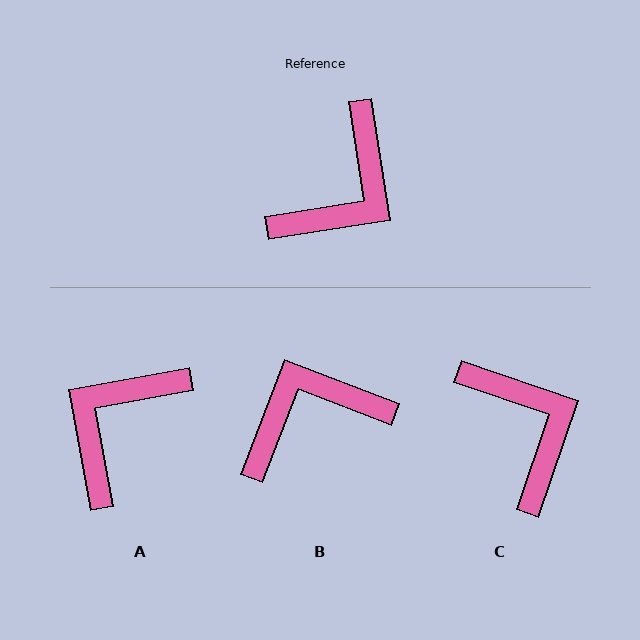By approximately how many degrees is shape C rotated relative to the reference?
Approximately 62 degrees counter-clockwise.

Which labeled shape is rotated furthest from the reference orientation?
A, about 179 degrees away.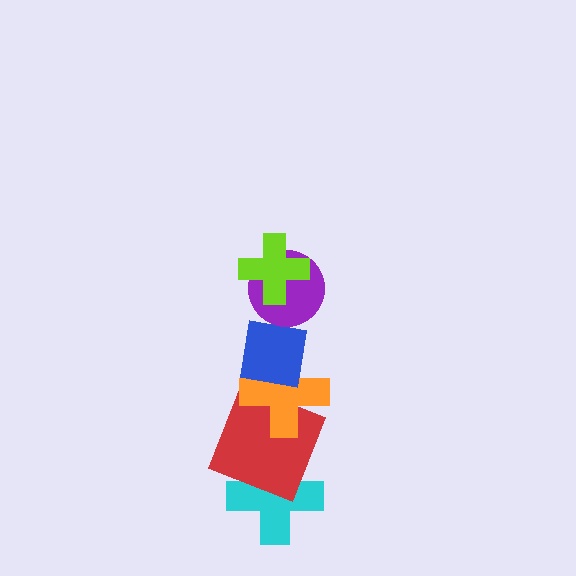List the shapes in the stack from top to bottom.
From top to bottom: the lime cross, the purple circle, the blue square, the orange cross, the red square, the cyan cross.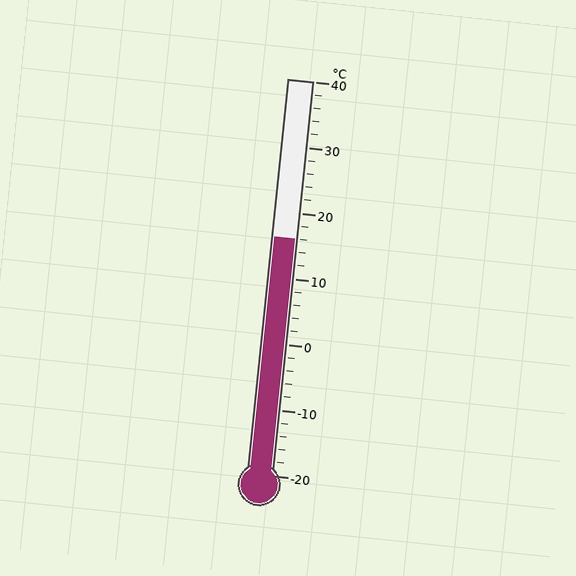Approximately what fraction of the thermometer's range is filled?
The thermometer is filled to approximately 60% of its range.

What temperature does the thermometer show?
The thermometer shows approximately 16°C.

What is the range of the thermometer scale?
The thermometer scale ranges from -20°C to 40°C.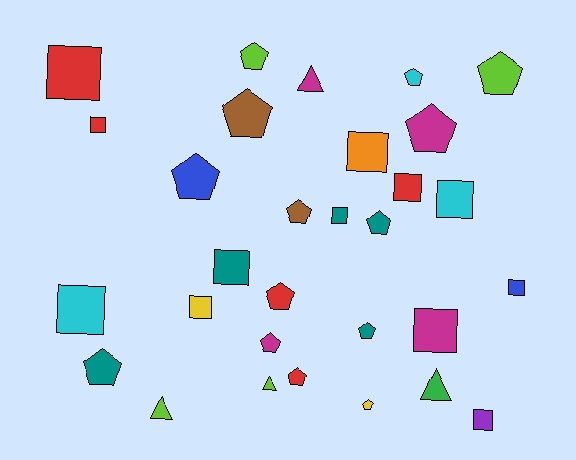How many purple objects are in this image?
There is 1 purple object.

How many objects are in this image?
There are 30 objects.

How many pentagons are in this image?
There are 14 pentagons.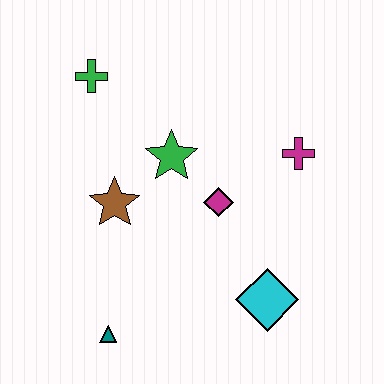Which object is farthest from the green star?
The teal triangle is farthest from the green star.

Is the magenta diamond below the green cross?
Yes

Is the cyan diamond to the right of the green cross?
Yes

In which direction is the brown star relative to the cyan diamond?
The brown star is to the left of the cyan diamond.